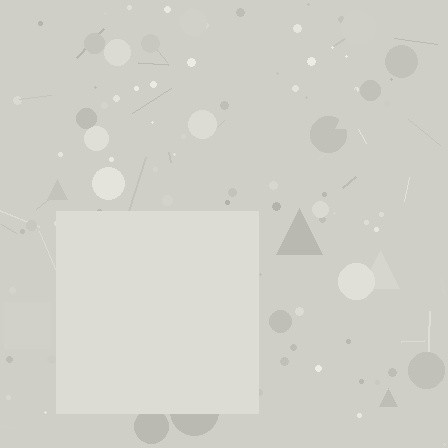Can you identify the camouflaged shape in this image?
The camouflaged shape is a square.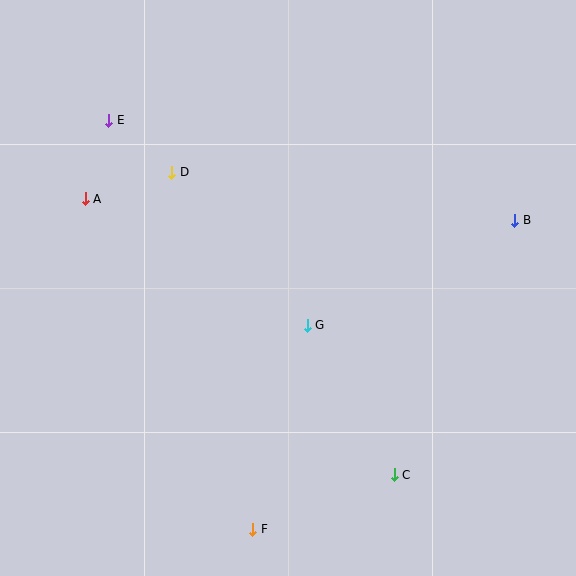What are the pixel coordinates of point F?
Point F is at (253, 529).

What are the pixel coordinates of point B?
Point B is at (515, 220).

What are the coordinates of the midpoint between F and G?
The midpoint between F and G is at (280, 427).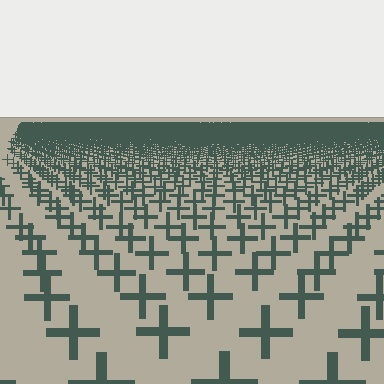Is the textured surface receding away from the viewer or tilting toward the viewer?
The surface is receding away from the viewer. Texture elements get smaller and denser toward the top.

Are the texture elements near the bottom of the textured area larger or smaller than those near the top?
Larger. Near the bottom, elements are closer to the viewer and appear at a bigger on-screen size.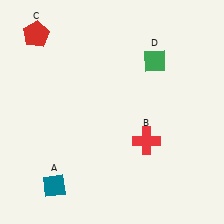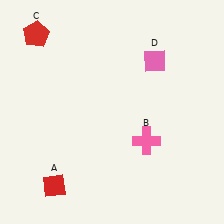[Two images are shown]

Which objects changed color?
A changed from teal to red. B changed from red to pink. D changed from green to pink.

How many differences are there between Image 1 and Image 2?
There are 3 differences between the two images.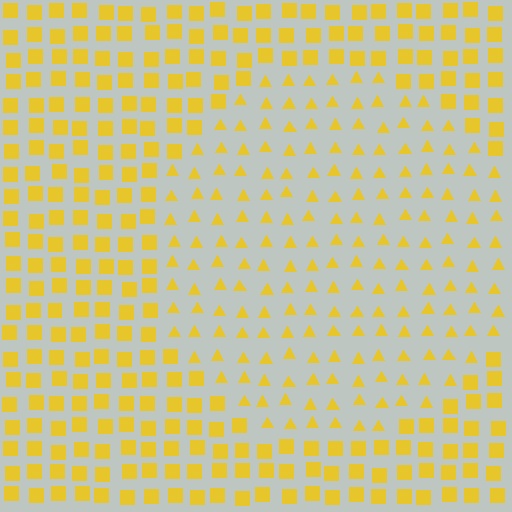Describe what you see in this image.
The image is filled with small yellow elements arranged in a uniform grid. A circle-shaped region contains triangles, while the surrounding area contains squares. The boundary is defined purely by the change in element shape.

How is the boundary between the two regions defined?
The boundary is defined by a change in element shape: triangles inside vs. squares outside. All elements share the same color and spacing.